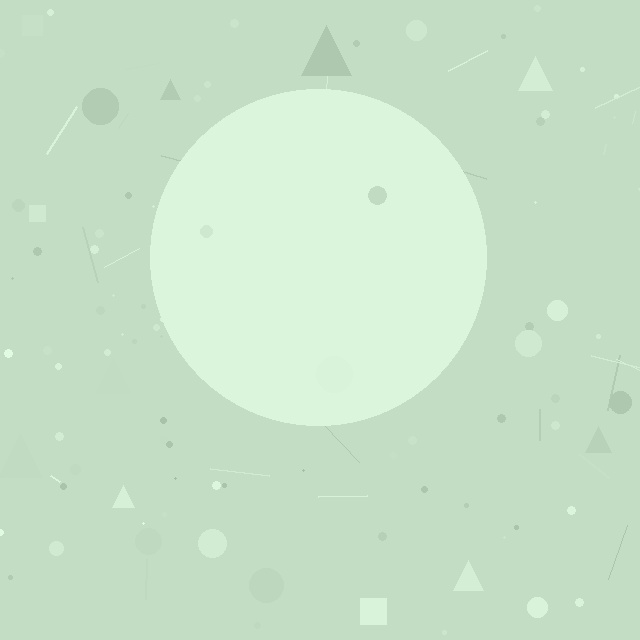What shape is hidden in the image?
A circle is hidden in the image.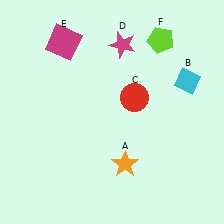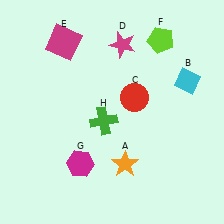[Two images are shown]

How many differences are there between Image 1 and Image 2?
There are 2 differences between the two images.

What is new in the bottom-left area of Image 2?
A magenta hexagon (G) was added in the bottom-left area of Image 2.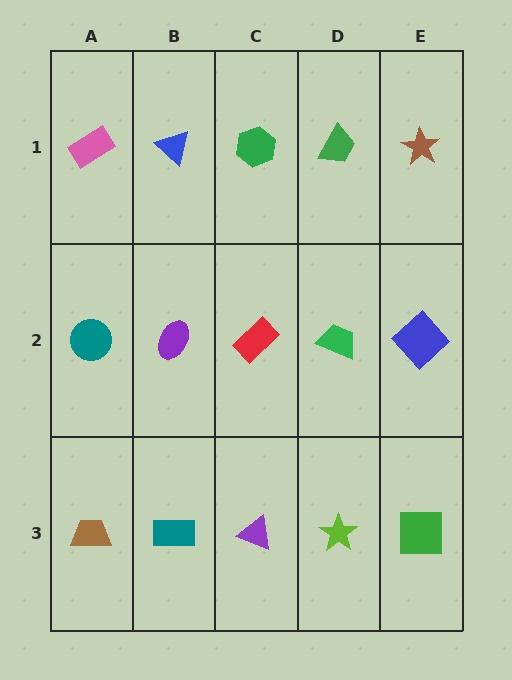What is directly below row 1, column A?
A teal circle.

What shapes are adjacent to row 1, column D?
A green trapezoid (row 2, column D), a green hexagon (row 1, column C), a brown star (row 1, column E).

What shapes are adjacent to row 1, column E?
A blue diamond (row 2, column E), a green trapezoid (row 1, column D).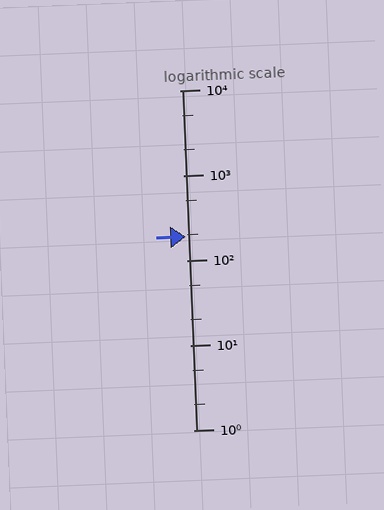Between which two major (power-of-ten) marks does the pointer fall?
The pointer is between 100 and 1000.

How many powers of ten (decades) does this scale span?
The scale spans 4 decades, from 1 to 10000.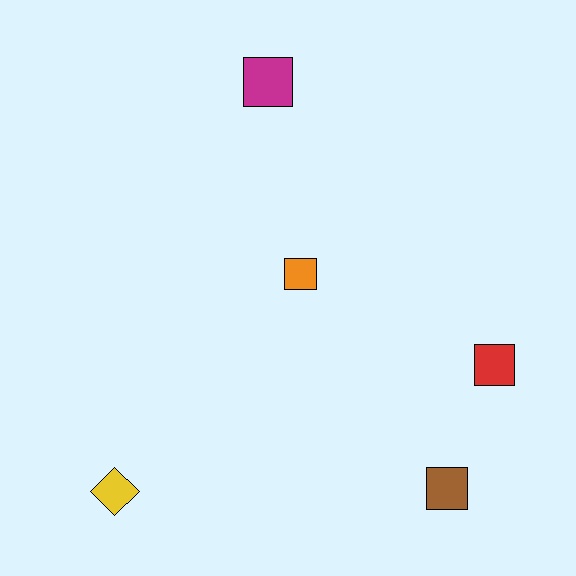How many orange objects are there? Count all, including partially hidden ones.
There is 1 orange object.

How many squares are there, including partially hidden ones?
There are 4 squares.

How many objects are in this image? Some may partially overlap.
There are 5 objects.